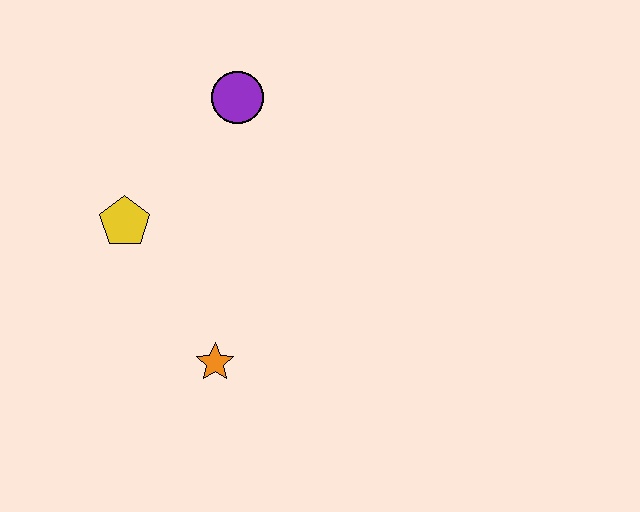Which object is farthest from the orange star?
The purple circle is farthest from the orange star.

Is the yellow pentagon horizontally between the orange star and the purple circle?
No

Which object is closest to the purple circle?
The yellow pentagon is closest to the purple circle.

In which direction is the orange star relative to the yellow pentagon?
The orange star is below the yellow pentagon.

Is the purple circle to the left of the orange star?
No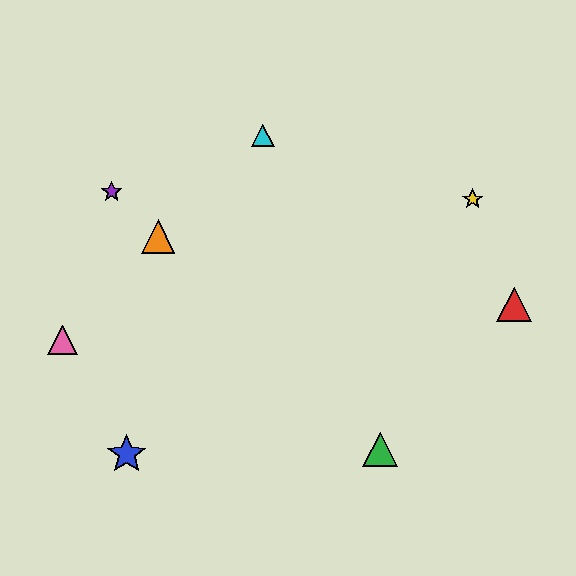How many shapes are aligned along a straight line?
3 shapes (the green triangle, the purple star, the orange triangle) are aligned along a straight line.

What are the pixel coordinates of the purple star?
The purple star is at (112, 192).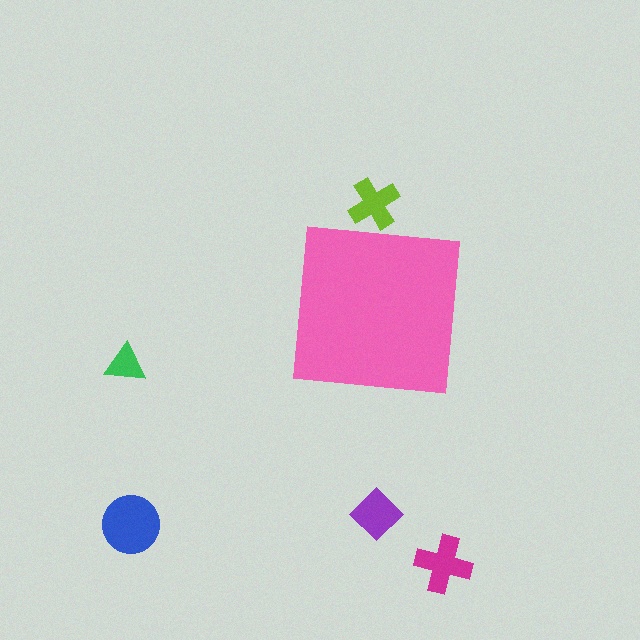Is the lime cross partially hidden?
Yes, the lime cross is partially hidden behind the pink square.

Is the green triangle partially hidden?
No, the green triangle is fully visible.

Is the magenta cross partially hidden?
No, the magenta cross is fully visible.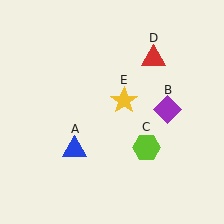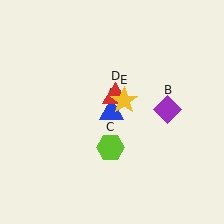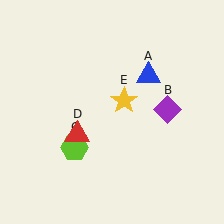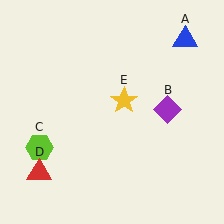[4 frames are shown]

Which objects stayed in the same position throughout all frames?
Purple diamond (object B) and yellow star (object E) remained stationary.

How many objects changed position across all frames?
3 objects changed position: blue triangle (object A), lime hexagon (object C), red triangle (object D).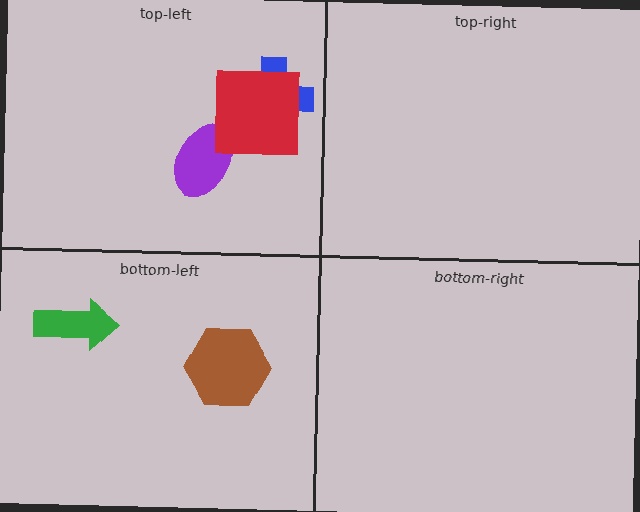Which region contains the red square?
The top-left region.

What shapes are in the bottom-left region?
The green arrow, the brown hexagon.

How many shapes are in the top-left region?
3.